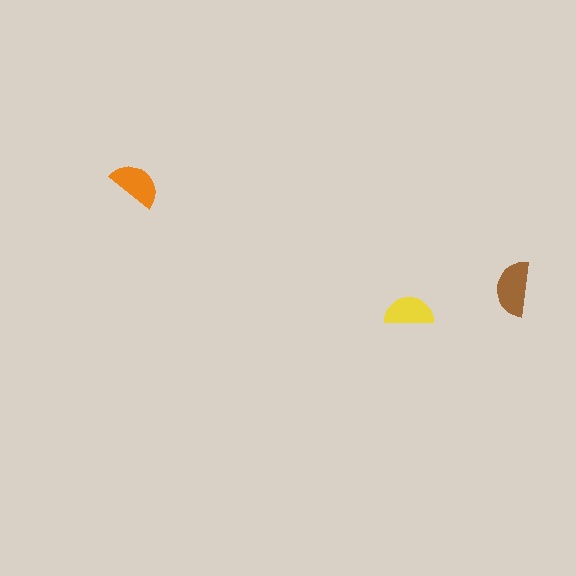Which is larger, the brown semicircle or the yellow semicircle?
The brown one.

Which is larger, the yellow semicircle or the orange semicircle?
The orange one.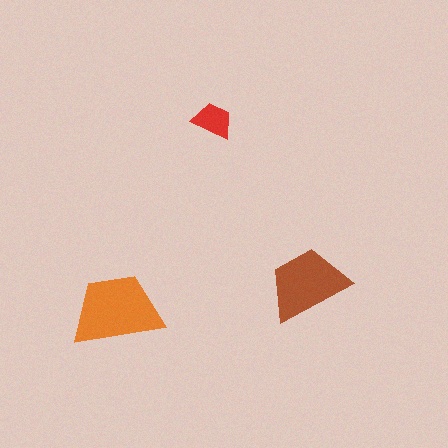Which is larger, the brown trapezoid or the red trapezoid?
The brown one.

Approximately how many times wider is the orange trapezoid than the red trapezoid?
About 2 times wider.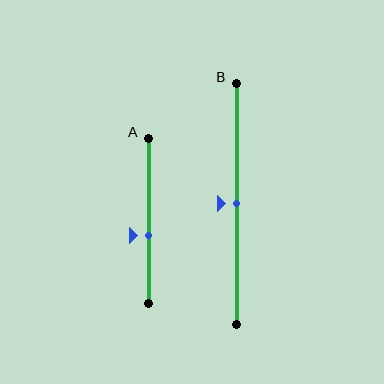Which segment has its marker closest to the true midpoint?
Segment B has its marker closest to the true midpoint.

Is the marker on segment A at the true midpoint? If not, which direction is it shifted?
No, the marker on segment A is shifted downward by about 8% of the segment length.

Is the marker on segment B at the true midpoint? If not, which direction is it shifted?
Yes, the marker on segment B is at the true midpoint.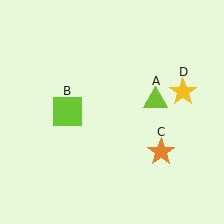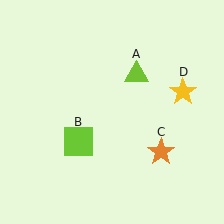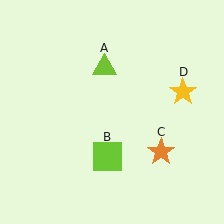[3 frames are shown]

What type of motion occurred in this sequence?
The lime triangle (object A), lime square (object B) rotated counterclockwise around the center of the scene.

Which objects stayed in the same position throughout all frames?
Orange star (object C) and yellow star (object D) remained stationary.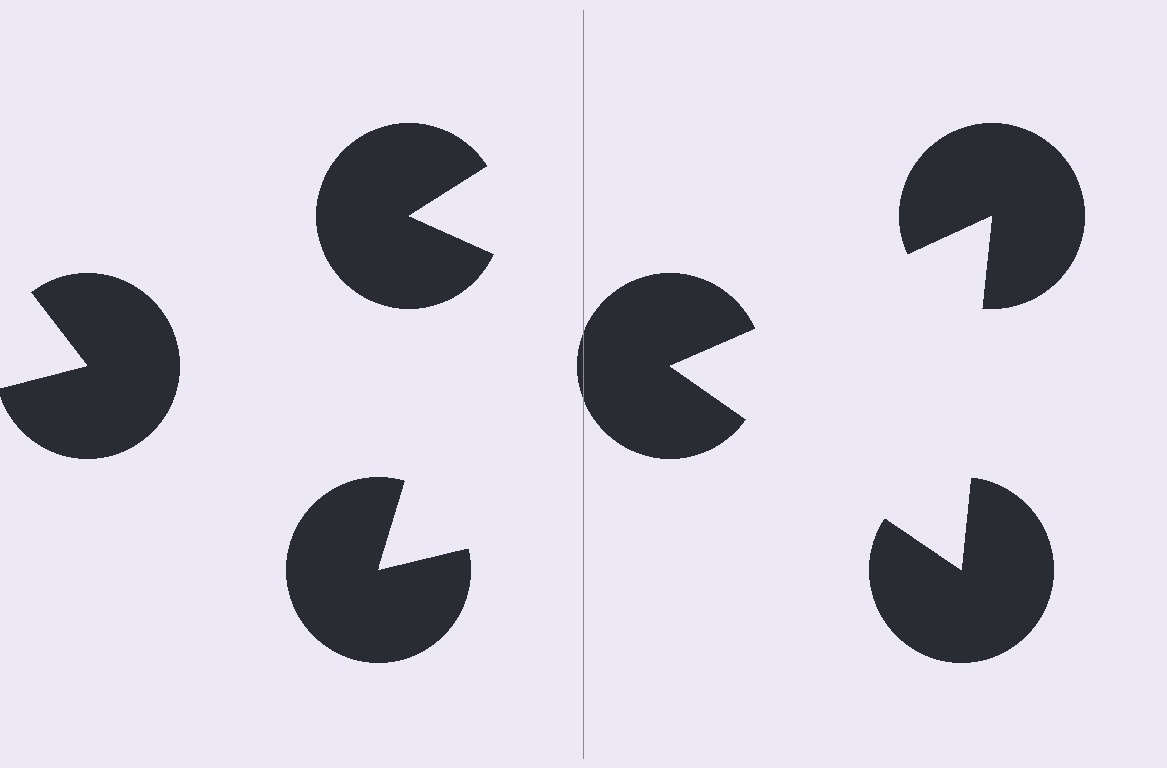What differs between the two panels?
The pac-man discs are positioned identically on both sides; only the wedge orientations differ. On the right they align to a triangle; on the left they are misaligned.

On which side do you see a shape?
An illusory triangle appears on the right side. On the left side the wedge cuts are rotated, so no coherent shape forms.